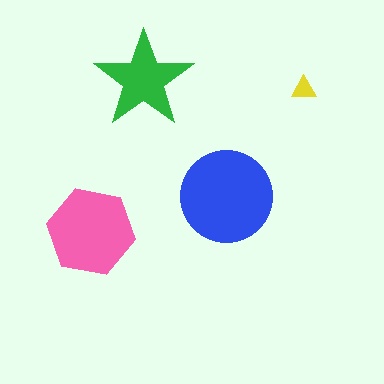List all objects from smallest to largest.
The yellow triangle, the green star, the pink hexagon, the blue circle.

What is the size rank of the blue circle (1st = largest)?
1st.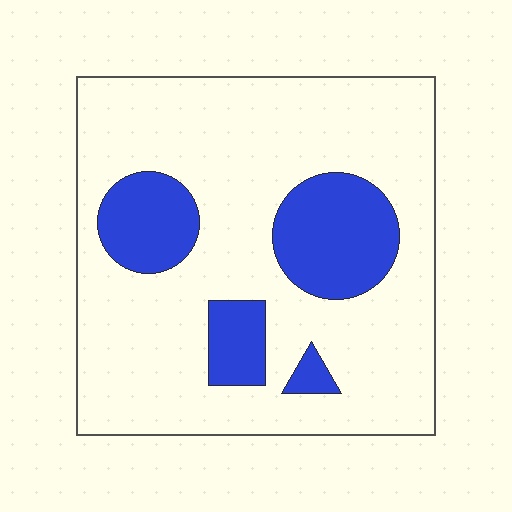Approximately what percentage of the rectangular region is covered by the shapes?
Approximately 20%.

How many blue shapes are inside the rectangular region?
4.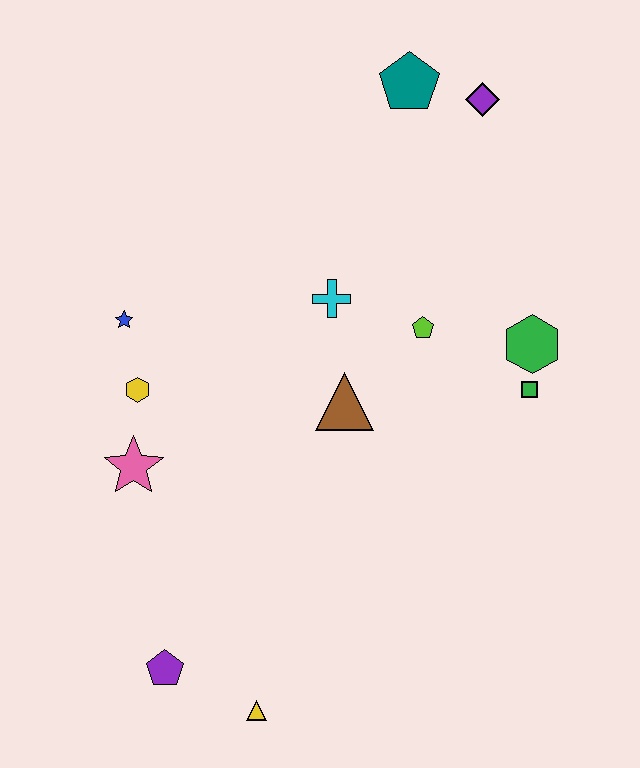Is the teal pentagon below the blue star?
No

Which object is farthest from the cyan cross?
The yellow triangle is farthest from the cyan cross.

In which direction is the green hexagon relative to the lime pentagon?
The green hexagon is to the right of the lime pentagon.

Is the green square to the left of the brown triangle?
No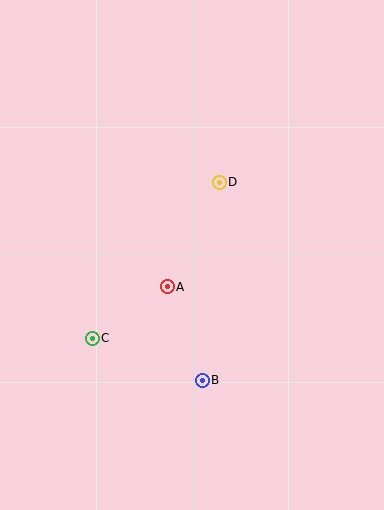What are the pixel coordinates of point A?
Point A is at (167, 287).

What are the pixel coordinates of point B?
Point B is at (202, 380).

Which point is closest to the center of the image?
Point A at (167, 287) is closest to the center.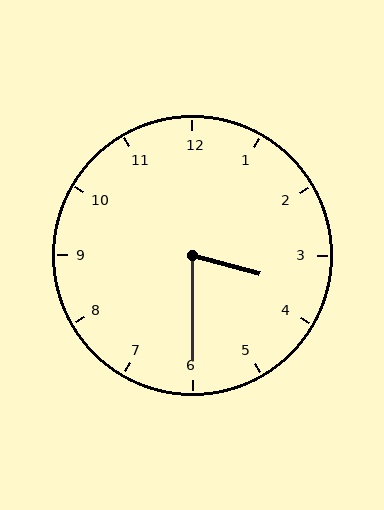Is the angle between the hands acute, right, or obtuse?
It is acute.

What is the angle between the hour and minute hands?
Approximately 75 degrees.